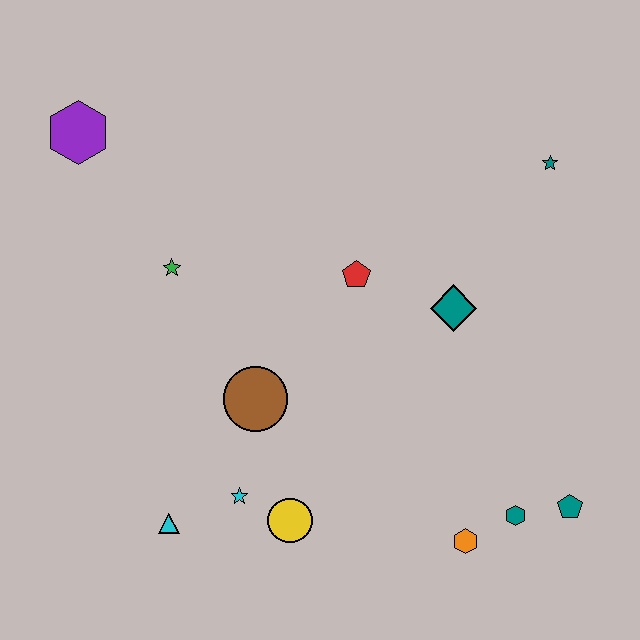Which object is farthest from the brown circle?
The teal star is farthest from the brown circle.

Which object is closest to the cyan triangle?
The cyan star is closest to the cyan triangle.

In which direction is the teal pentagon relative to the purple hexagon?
The teal pentagon is to the right of the purple hexagon.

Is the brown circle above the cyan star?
Yes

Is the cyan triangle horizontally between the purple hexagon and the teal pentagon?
Yes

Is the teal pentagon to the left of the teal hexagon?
No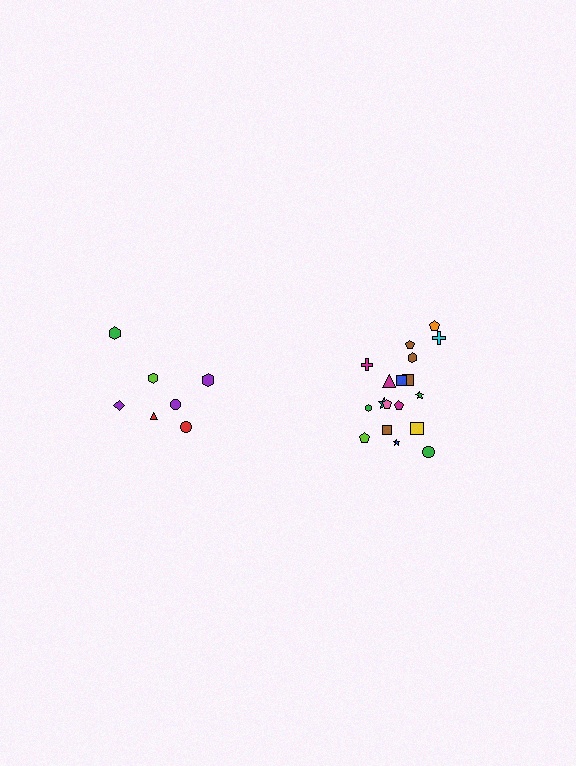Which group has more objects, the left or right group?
The right group.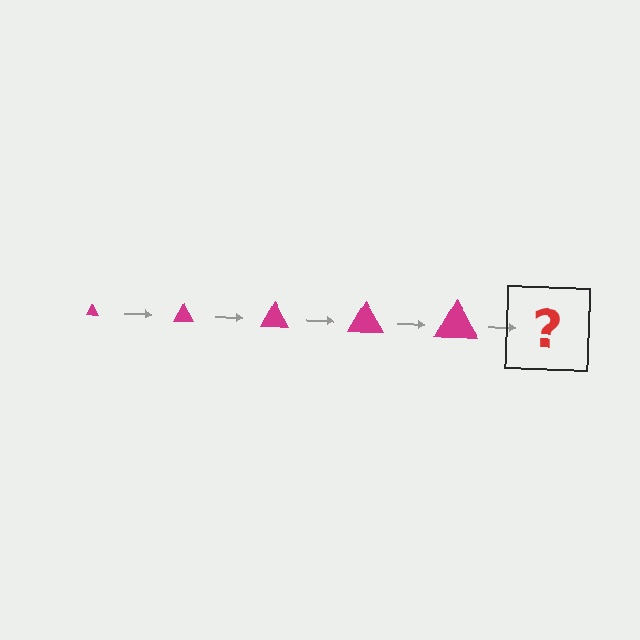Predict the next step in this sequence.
The next step is a magenta triangle, larger than the previous one.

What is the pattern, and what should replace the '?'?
The pattern is that the triangle gets progressively larger each step. The '?' should be a magenta triangle, larger than the previous one.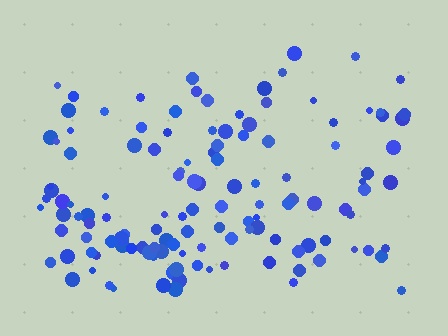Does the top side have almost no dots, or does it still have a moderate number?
Still a moderate number, just noticeably fewer than the bottom.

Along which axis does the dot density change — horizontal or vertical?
Vertical.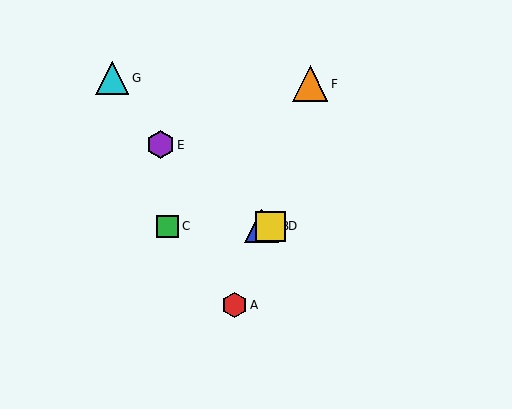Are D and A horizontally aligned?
No, D is at y≈226 and A is at y≈305.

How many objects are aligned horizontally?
3 objects (B, C, D) are aligned horizontally.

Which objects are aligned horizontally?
Objects B, C, D are aligned horizontally.